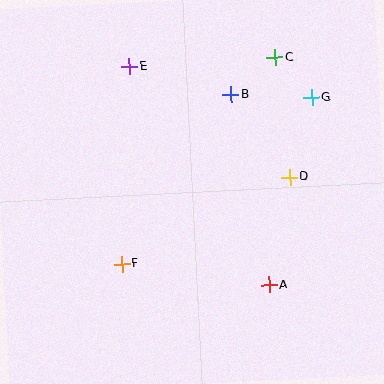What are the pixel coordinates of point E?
Point E is at (129, 67).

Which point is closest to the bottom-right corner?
Point A is closest to the bottom-right corner.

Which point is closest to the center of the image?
Point D at (290, 177) is closest to the center.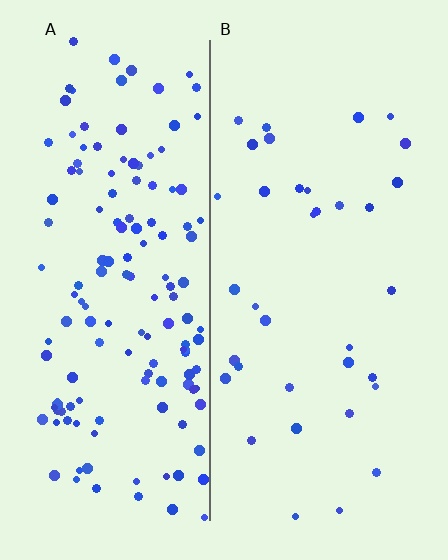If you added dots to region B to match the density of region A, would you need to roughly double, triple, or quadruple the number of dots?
Approximately quadruple.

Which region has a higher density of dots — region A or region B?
A (the left).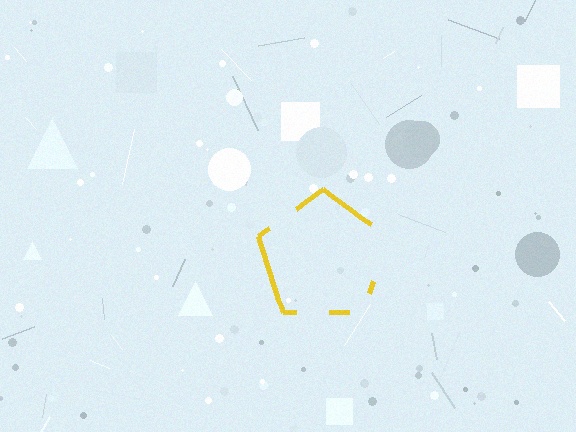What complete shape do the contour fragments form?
The contour fragments form a pentagon.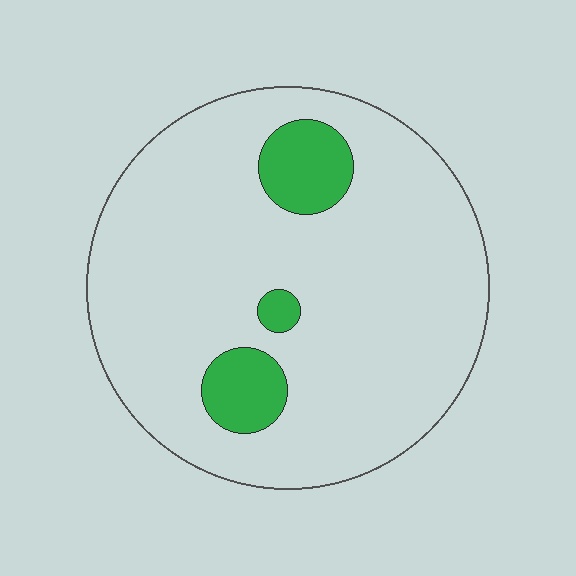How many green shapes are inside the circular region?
3.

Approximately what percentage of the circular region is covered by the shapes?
Approximately 10%.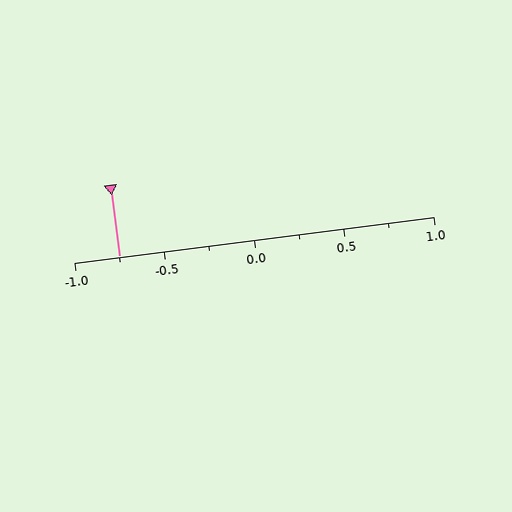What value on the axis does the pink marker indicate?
The marker indicates approximately -0.75.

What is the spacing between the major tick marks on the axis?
The major ticks are spaced 0.5 apart.